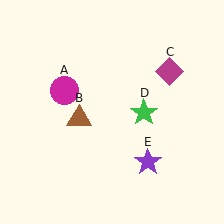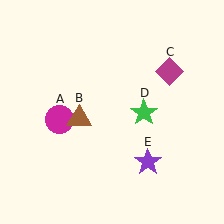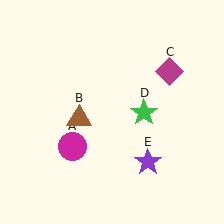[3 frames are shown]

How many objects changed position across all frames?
1 object changed position: magenta circle (object A).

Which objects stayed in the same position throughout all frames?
Brown triangle (object B) and magenta diamond (object C) and green star (object D) and purple star (object E) remained stationary.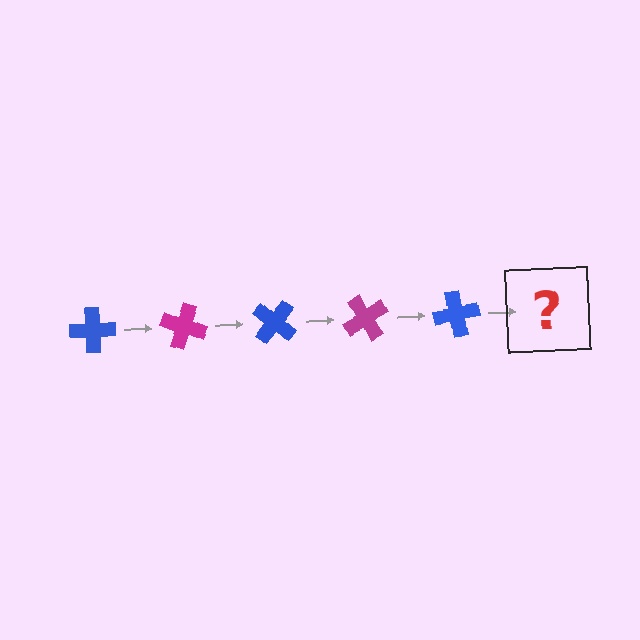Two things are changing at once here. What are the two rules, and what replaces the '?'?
The two rules are that it rotates 20 degrees each step and the color cycles through blue and magenta. The '?' should be a magenta cross, rotated 100 degrees from the start.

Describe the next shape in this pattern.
It should be a magenta cross, rotated 100 degrees from the start.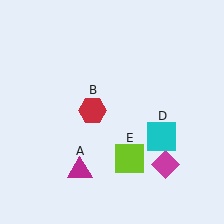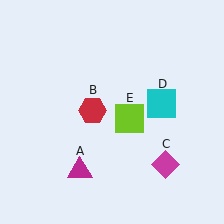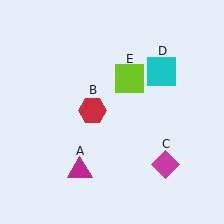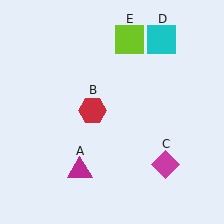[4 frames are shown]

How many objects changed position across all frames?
2 objects changed position: cyan square (object D), lime square (object E).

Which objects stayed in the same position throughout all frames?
Magenta triangle (object A) and red hexagon (object B) and magenta diamond (object C) remained stationary.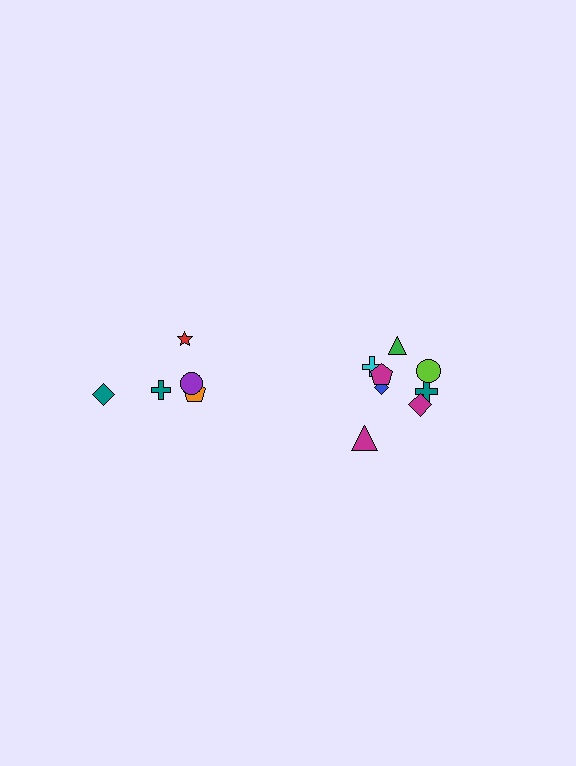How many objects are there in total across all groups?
There are 13 objects.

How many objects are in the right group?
There are 8 objects.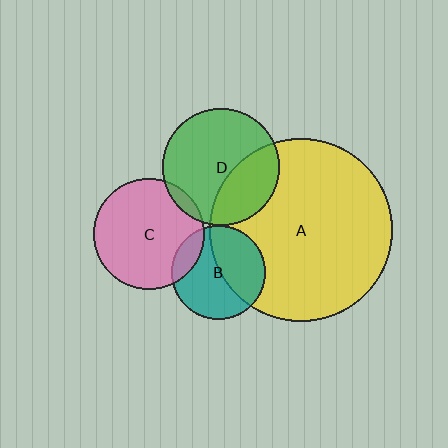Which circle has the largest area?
Circle A (yellow).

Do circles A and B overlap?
Yes.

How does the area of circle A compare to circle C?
Approximately 2.7 times.